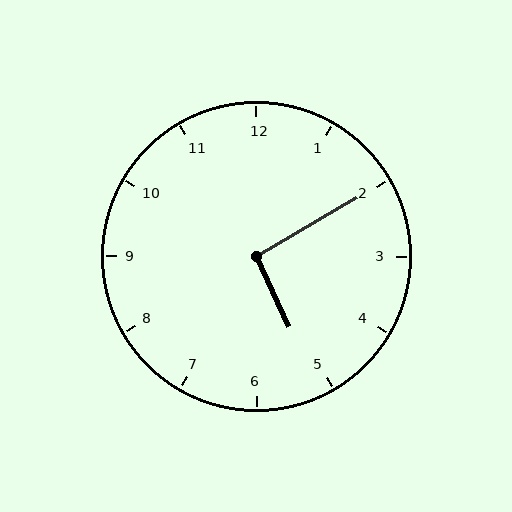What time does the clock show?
5:10.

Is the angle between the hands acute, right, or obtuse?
It is right.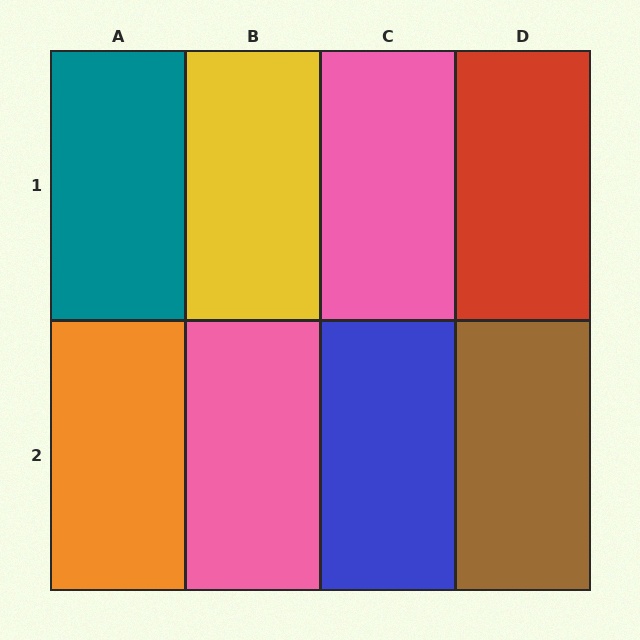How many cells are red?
1 cell is red.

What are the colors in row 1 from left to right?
Teal, yellow, pink, red.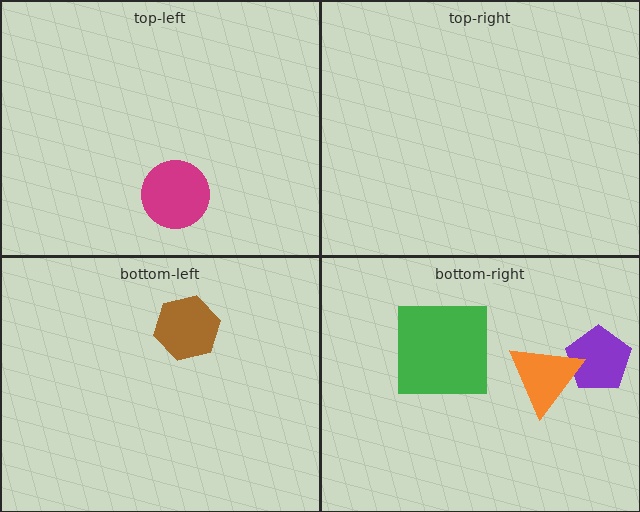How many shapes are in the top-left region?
1.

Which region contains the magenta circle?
The top-left region.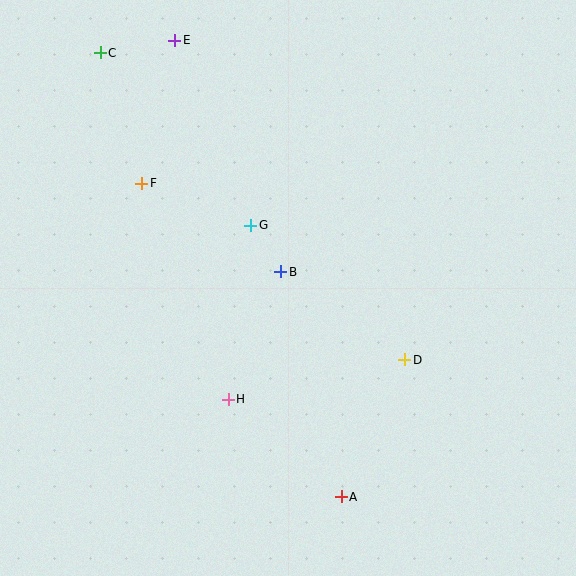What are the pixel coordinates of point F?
Point F is at (142, 183).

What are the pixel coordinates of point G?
Point G is at (251, 225).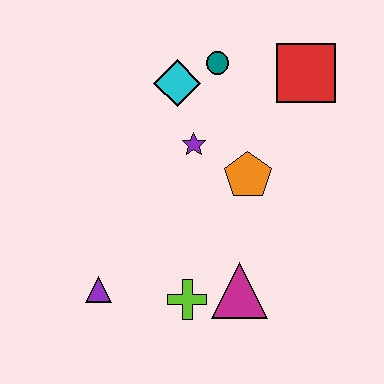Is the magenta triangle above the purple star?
No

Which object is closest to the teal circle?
The cyan diamond is closest to the teal circle.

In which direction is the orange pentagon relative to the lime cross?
The orange pentagon is above the lime cross.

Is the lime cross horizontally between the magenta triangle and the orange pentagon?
No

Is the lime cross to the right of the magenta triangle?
No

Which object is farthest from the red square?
The purple triangle is farthest from the red square.